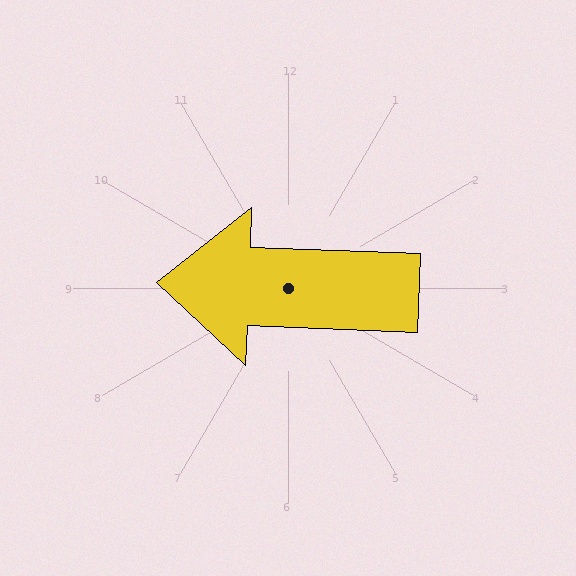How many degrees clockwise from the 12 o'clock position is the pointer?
Approximately 272 degrees.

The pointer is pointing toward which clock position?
Roughly 9 o'clock.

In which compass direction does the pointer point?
West.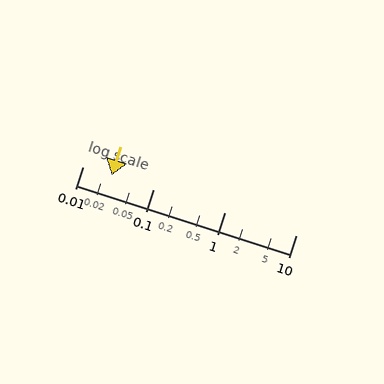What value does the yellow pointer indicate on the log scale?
The pointer indicates approximately 0.026.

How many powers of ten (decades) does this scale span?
The scale spans 3 decades, from 0.01 to 10.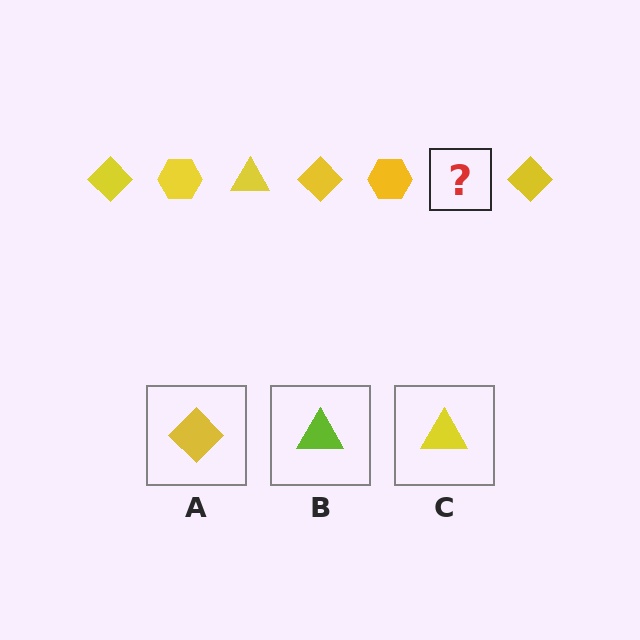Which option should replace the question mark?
Option C.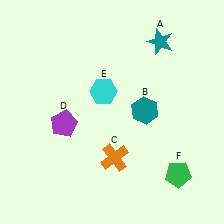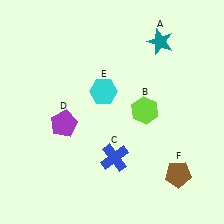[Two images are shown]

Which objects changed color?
B changed from teal to lime. C changed from orange to blue. F changed from green to brown.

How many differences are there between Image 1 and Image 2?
There are 3 differences between the two images.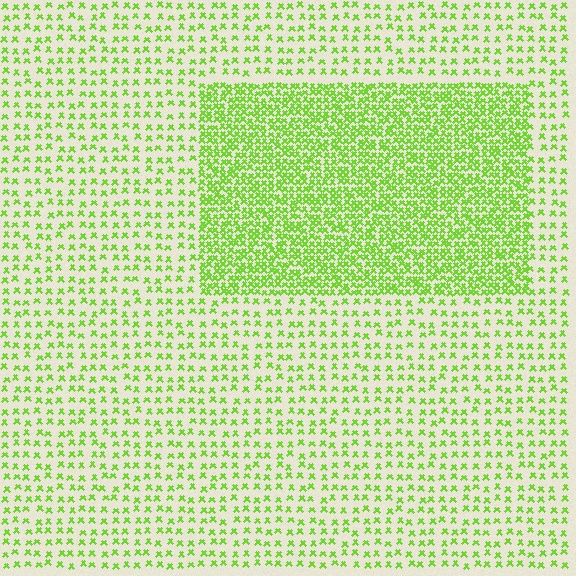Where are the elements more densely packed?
The elements are more densely packed inside the rectangle boundary.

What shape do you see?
I see a rectangle.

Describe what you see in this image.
The image contains small lime elements arranged at two different densities. A rectangle-shaped region is visible where the elements are more densely packed than the surrounding area.